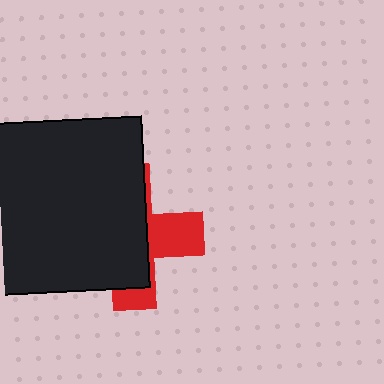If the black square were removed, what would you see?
You would see the complete red cross.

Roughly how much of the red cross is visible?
A small part of it is visible (roughly 36%).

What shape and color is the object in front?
The object in front is a black square.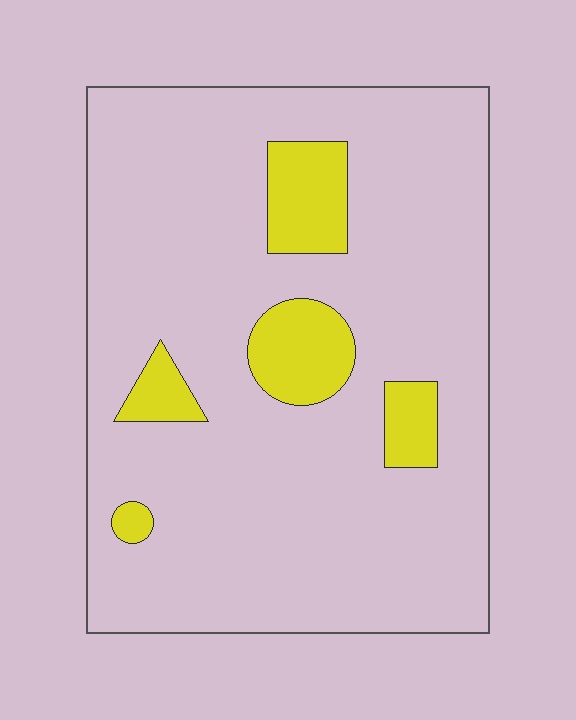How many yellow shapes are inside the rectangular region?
5.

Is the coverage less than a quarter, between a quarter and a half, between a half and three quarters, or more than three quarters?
Less than a quarter.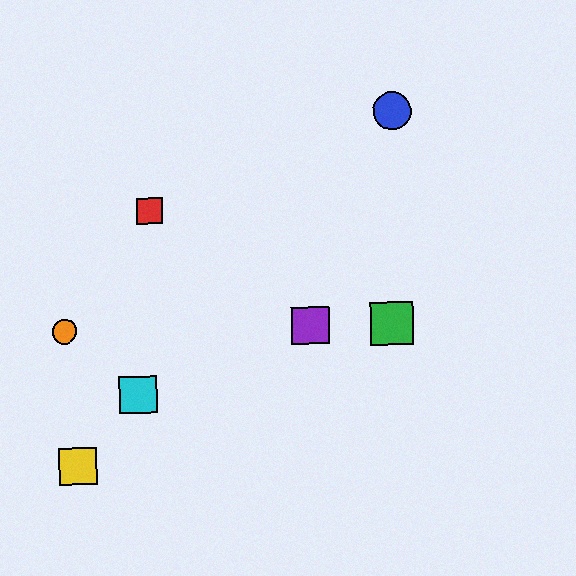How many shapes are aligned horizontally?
3 shapes (the green square, the purple square, the orange circle) are aligned horizontally.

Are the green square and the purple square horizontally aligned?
Yes, both are at y≈323.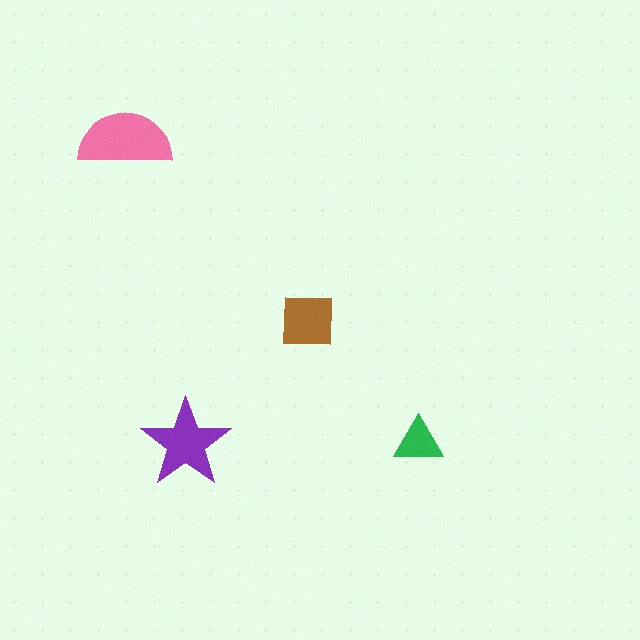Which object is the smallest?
The green triangle.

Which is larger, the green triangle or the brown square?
The brown square.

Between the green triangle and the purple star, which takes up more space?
The purple star.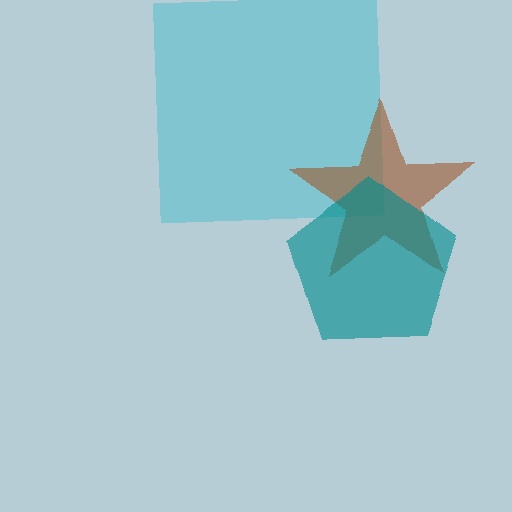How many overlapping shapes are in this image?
There are 3 overlapping shapes in the image.